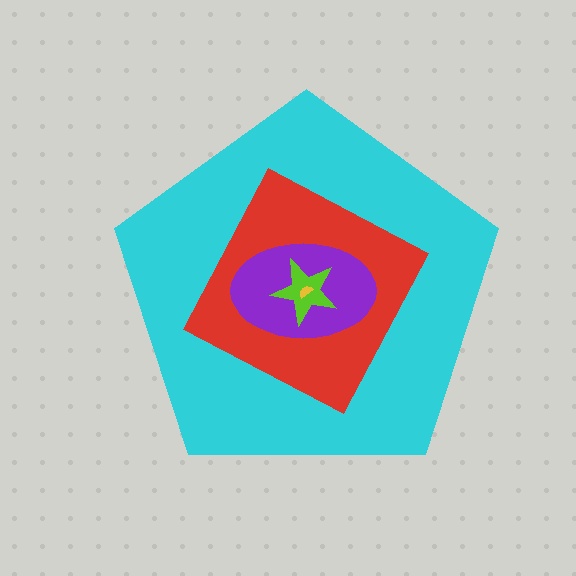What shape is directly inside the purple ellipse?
The lime star.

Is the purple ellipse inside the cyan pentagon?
Yes.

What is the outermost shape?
The cyan pentagon.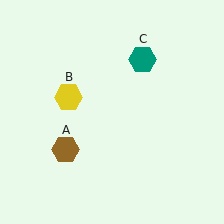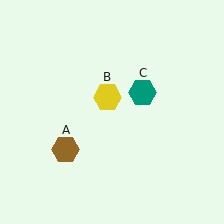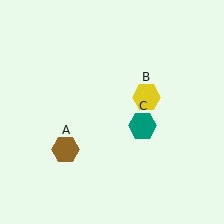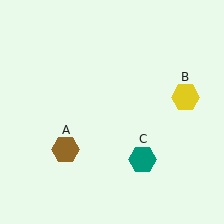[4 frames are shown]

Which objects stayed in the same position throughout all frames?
Brown hexagon (object A) remained stationary.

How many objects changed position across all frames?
2 objects changed position: yellow hexagon (object B), teal hexagon (object C).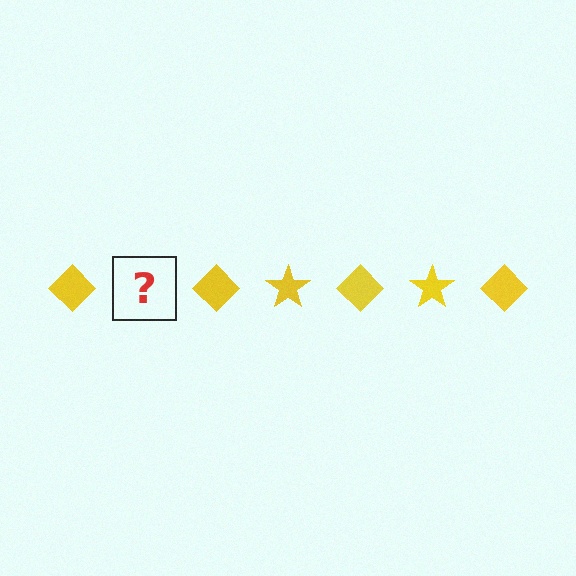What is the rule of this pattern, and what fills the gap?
The rule is that the pattern cycles through diamond, star shapes in yellow. The gap should be filled with a yellow star.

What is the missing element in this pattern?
The missing element is a yellow star.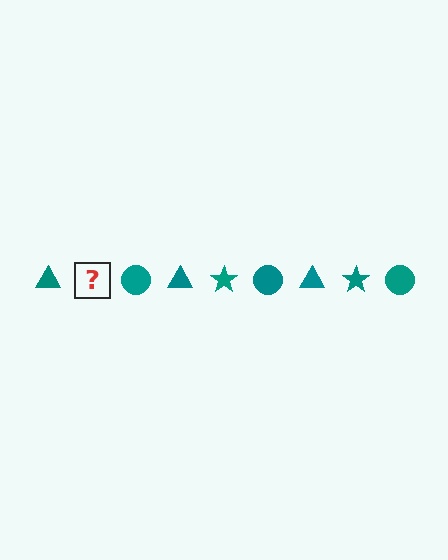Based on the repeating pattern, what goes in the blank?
The blank should be a teal star.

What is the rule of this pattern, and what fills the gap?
The rule is that the pattern cycles through triangle, star, circle shapes in teal. The gap should be filled with a teal star.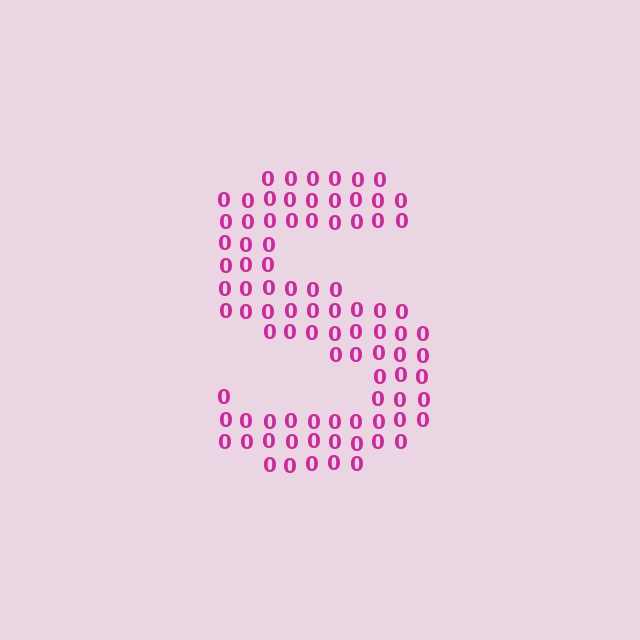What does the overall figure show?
The overall figure shows the letter S.